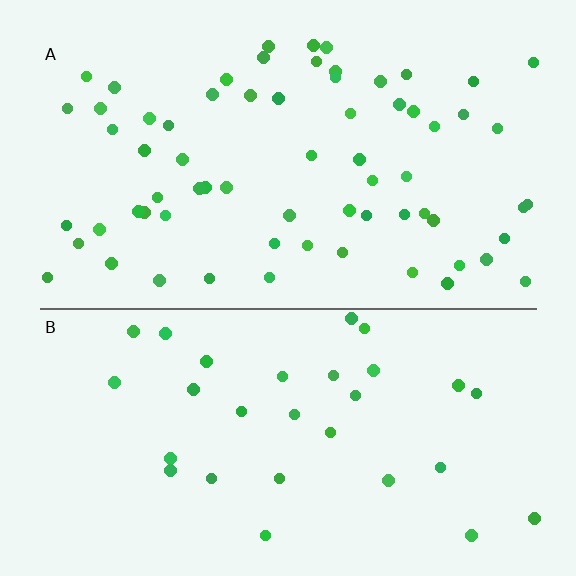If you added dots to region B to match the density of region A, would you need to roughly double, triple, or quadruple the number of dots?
Approximately double.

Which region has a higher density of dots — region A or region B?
A (the top).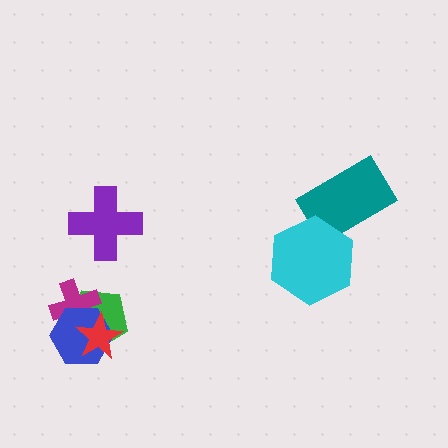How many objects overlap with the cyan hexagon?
1 object overlaps with the cyan hexagon.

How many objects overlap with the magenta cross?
3 objects overlap with the magenta cross.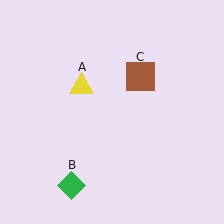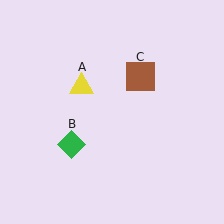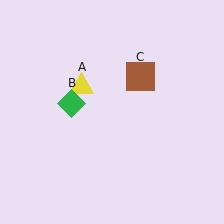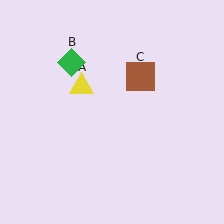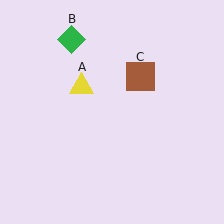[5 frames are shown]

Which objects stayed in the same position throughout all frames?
Yellow triangle (object A) and brown square (object C) remained stationary.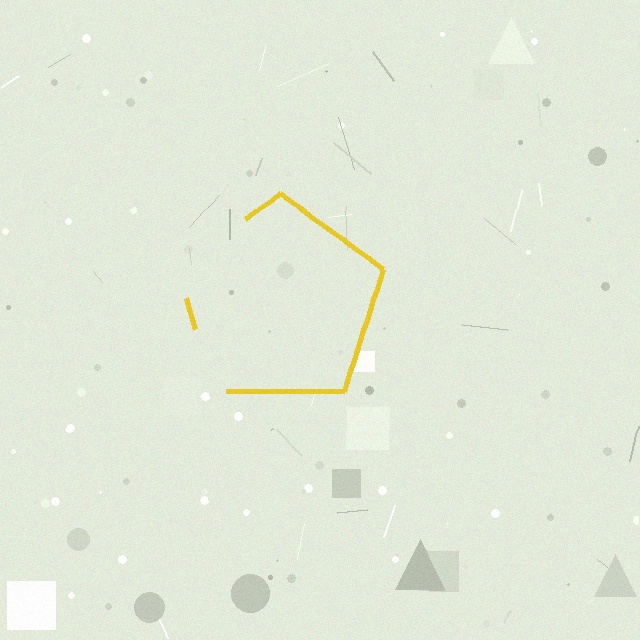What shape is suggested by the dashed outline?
The dashed outline suggests a pentagon.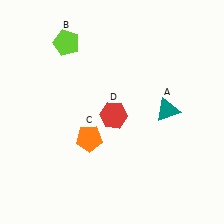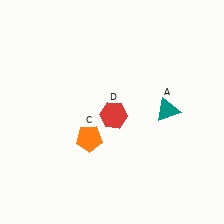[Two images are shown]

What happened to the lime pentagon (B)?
The lime pentagon (B) was removed in Image 2. It was in the top-left area of Image 1.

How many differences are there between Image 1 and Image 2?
There is 1 difference between the two images.